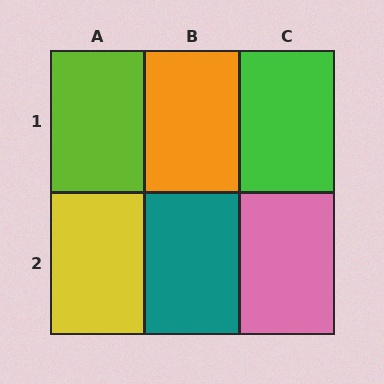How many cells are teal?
1 cell is teal.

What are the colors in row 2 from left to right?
Yellow, teal, pink.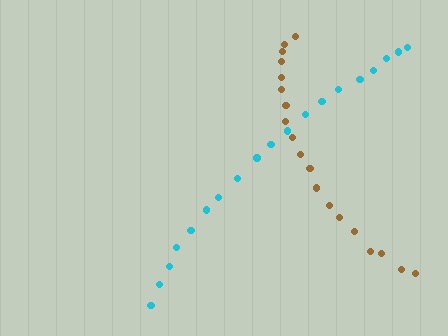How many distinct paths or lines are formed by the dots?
There are 2 distinct paths.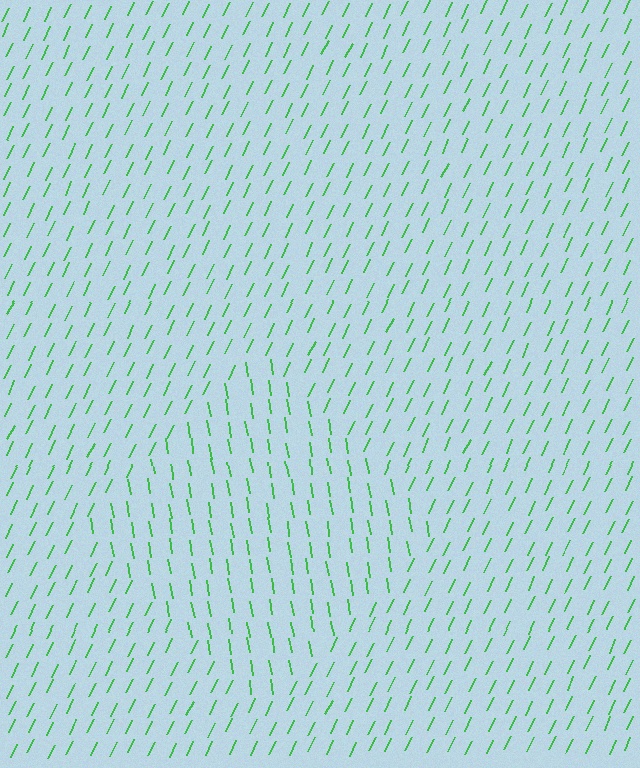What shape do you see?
I see a diamond.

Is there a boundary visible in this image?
Yes, there is a texture boundary formed by a change in line orientation.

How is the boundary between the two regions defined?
The boundary is defined purely by a change in line orientation (approximately 35 degrees difference). All lines are the same color and thickness.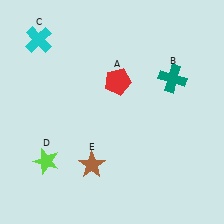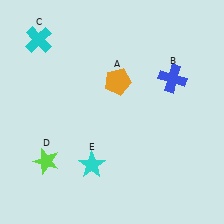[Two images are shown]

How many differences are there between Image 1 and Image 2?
There are 3 differences between the two images.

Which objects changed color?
A changed from red to orange. B changed from teal to blue. E changed from brown to cyan.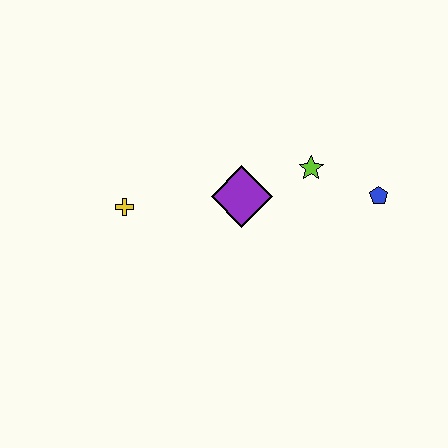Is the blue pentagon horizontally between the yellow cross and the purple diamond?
No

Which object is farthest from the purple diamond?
The blue pentagon is farthest from the purple diamond.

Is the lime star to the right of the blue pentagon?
No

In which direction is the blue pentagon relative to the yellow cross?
The blue pentagon is to the right of the yellow cross.